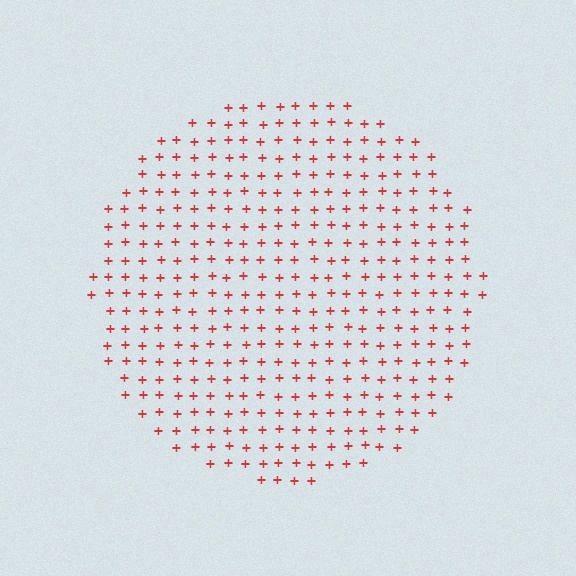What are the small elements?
The small elements are plus signs.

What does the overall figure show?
The overall figure shows a circle.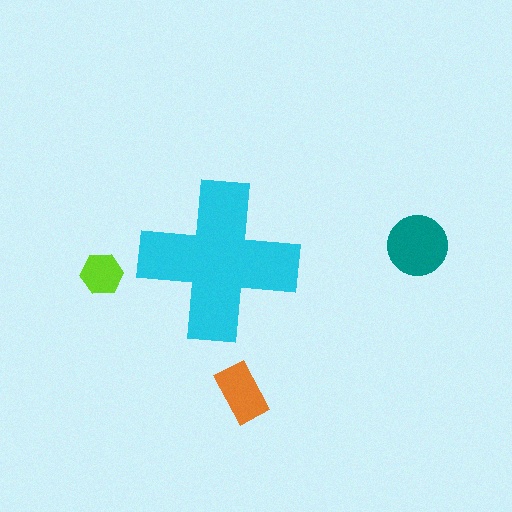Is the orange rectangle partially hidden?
No, the orange rectangle is fully visible.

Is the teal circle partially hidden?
No, the teal circle is fully visible.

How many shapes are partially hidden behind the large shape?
0 shapes are partially hidden.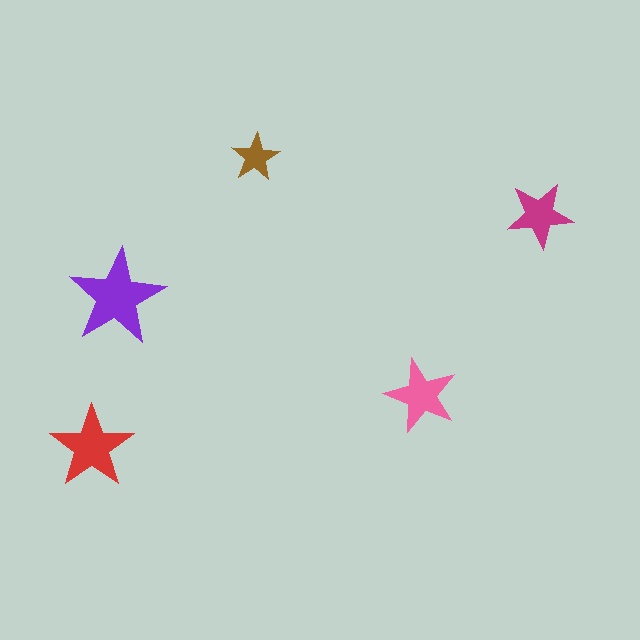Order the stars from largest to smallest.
the purple one, the red one, the pink one, the magenta one, the brown one.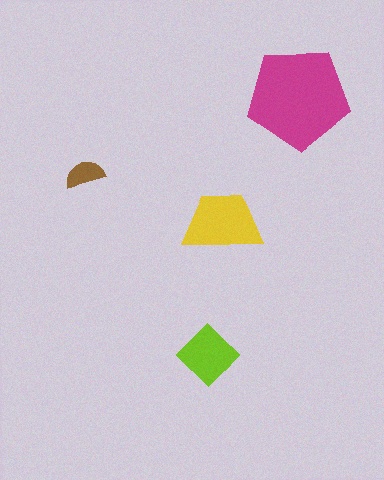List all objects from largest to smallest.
The magenta pentagon, the yellow trapezoid, the lime diamond, the brown semicircle.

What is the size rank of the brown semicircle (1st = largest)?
4th.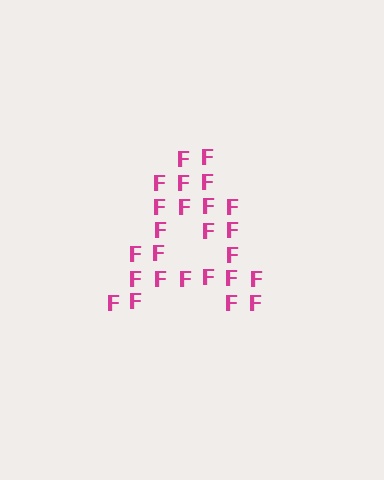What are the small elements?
The small elements are letter F's.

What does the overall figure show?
The overall figure shows the letter A.